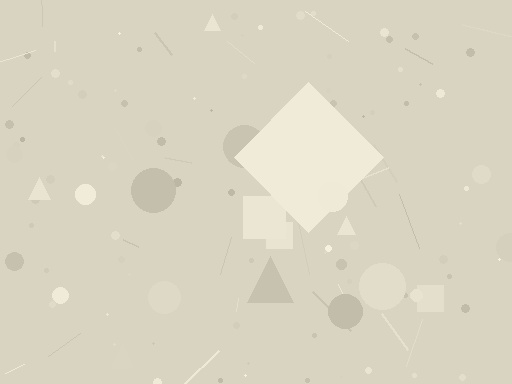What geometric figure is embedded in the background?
A diamond is embedded in the background.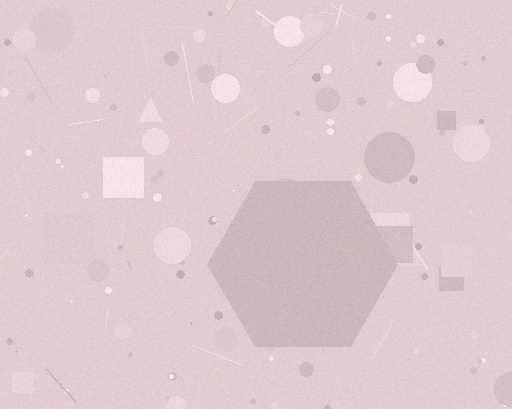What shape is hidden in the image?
A hexagon is hidden in the image.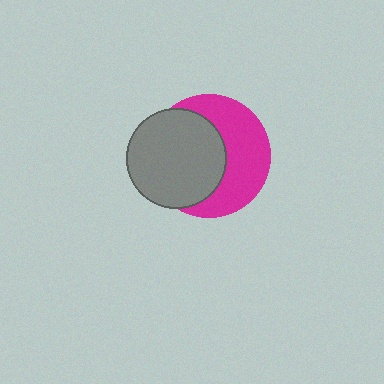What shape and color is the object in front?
The object in front is a gray circle.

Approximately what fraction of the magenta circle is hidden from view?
Roughly 51% of the magenta circle is hidden behind the gray circle.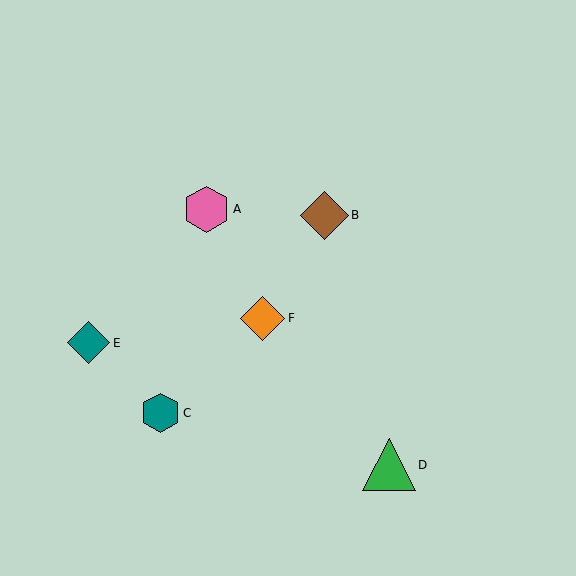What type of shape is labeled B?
Shape B is a brown diamond.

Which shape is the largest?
The green triangle (labeled D) is the largest.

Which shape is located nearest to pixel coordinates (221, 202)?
The pink hexagon (labeled A) at (207, 209) is nearest to that location.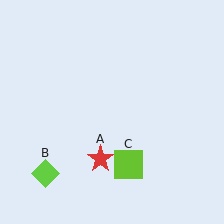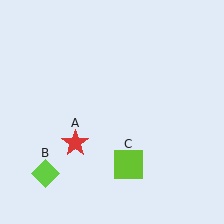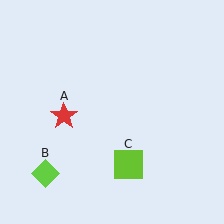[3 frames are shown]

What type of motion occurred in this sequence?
The red star (object A) rotated clockwise around the center of the scene.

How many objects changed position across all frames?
1 object changed position: red star (object A).